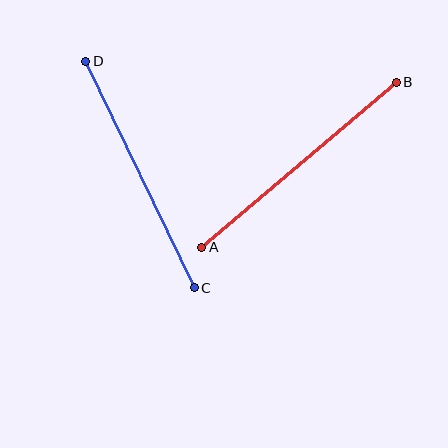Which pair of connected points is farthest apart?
Points A and B are farthest apart.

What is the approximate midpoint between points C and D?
The midpoint is at approximately (140, 174) pixels.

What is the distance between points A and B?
The distance is approximately 255 pixels.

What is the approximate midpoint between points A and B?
The midpoint is at approximately (299, 165) pixels.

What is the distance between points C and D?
The distance is approximately 251 pixels.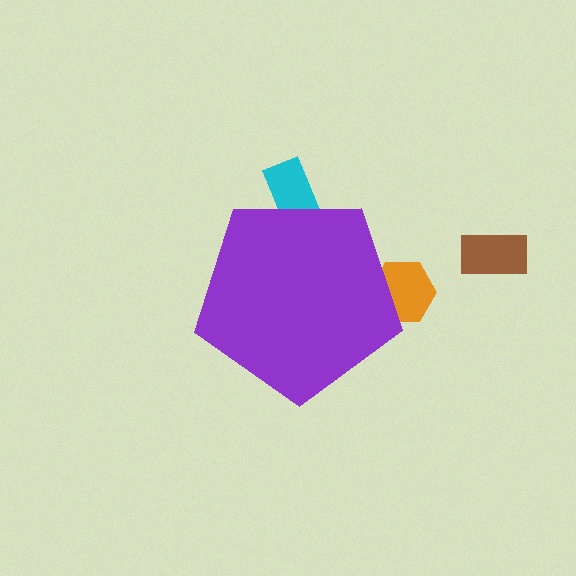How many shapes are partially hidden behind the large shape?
2 shapes are partially hidden.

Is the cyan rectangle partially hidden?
Yes, the cyan rectangle is partially hidden behind the purple pentagon.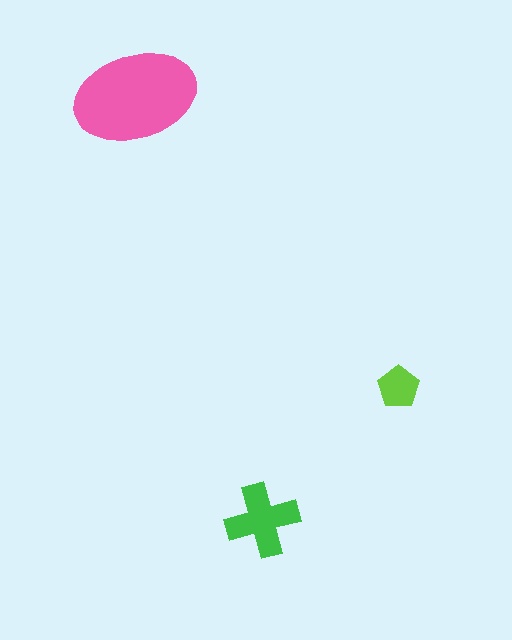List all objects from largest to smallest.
The pink ellipse, the green cross, the lime pentagon.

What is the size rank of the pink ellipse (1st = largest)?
1st.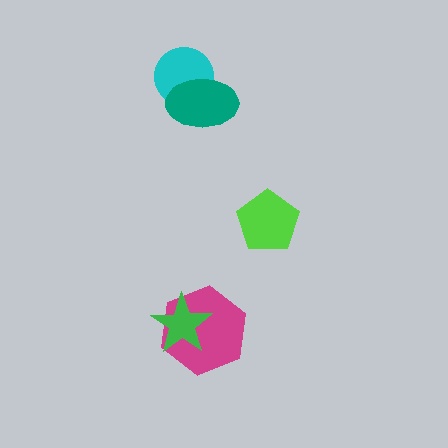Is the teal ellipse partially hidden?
No, no other shape covers it.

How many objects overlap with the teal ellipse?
1 object overlaps with the teal ellipse.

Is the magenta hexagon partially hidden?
Yes, it is partially covered by another shape.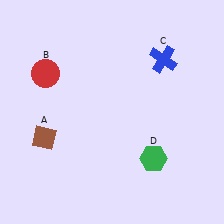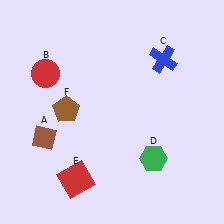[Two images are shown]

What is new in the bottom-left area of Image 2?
A red square (E) was added in the bottom-left area of Image 2.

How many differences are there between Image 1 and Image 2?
There are 2 differences between the two images.